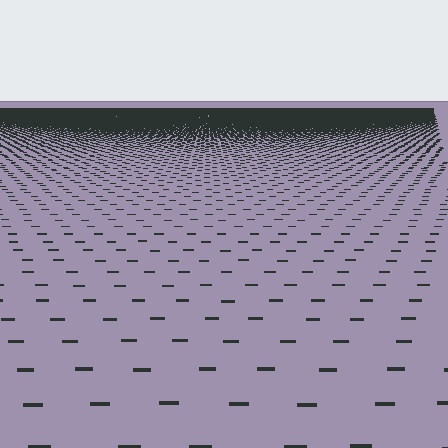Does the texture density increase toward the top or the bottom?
Density increases toward the top.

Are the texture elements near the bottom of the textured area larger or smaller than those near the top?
Larger. Near the bottom, elements are closer to the viewer and appear at a bigger on-screen size.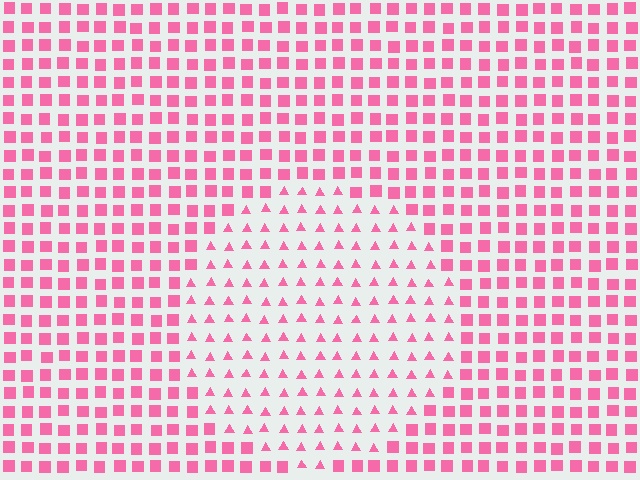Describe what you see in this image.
The image is filled with small pink elements arranged in a uniform grid. A circle-shaped region contains triangles, while the surrounding area contains squares. The boundary is defined purely by the change in element shape.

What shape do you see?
I see a circle.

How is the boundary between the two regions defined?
The boundary is defined by a change in element shape: triangles inside vs. squares outside. All elements share the same color and spacing.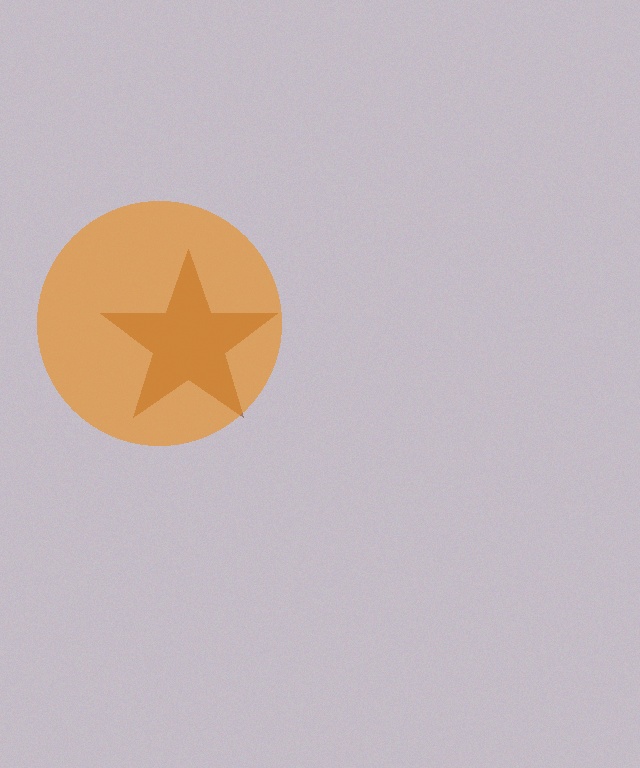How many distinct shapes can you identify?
There are 2 distinct shapes: a brown star, an orange circle.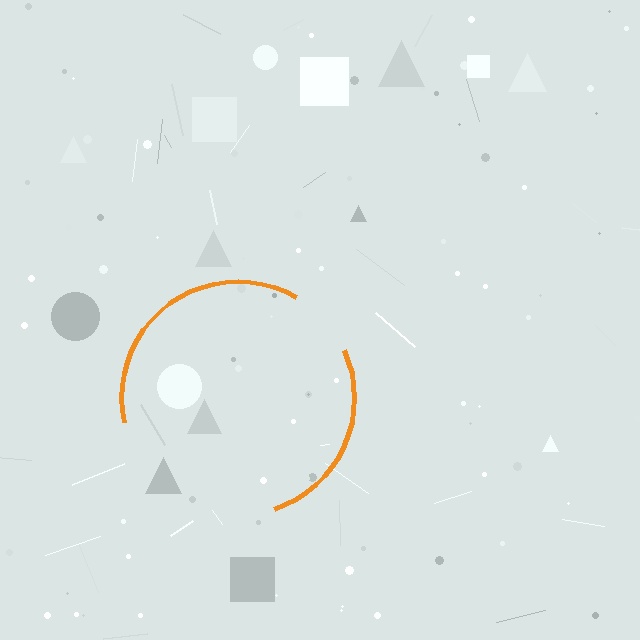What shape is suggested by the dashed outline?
The dashed outline suggests a circle.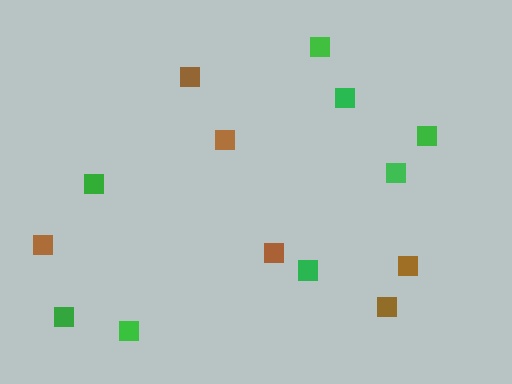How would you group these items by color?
There are 2 groups: one group of brown squares (6) and one group of green squares (8).